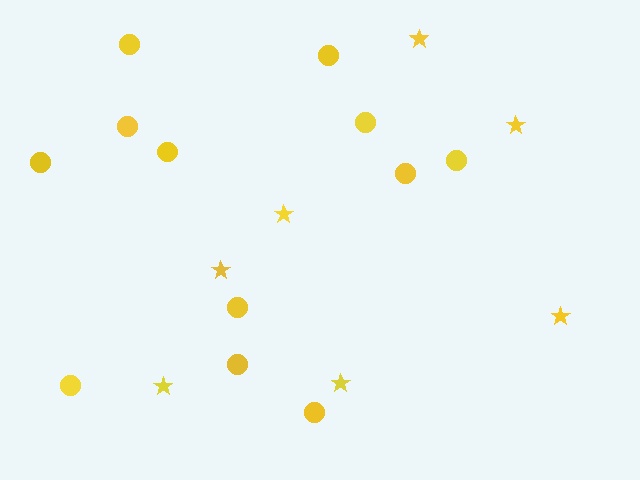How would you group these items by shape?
There are 2 groups: one group of circles (12) and one group of stars (7).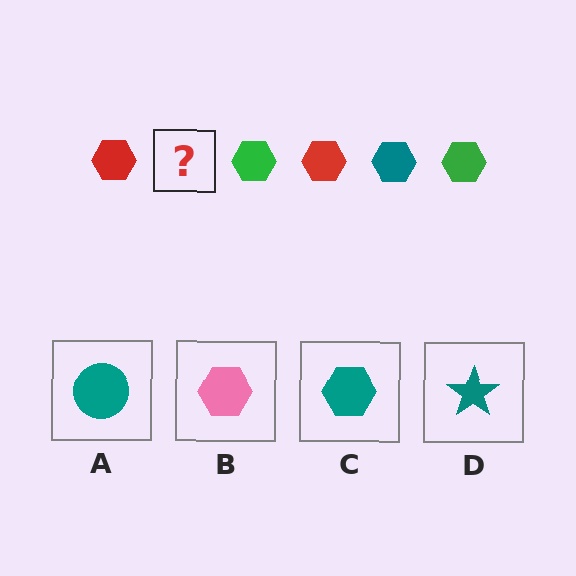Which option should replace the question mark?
Option C.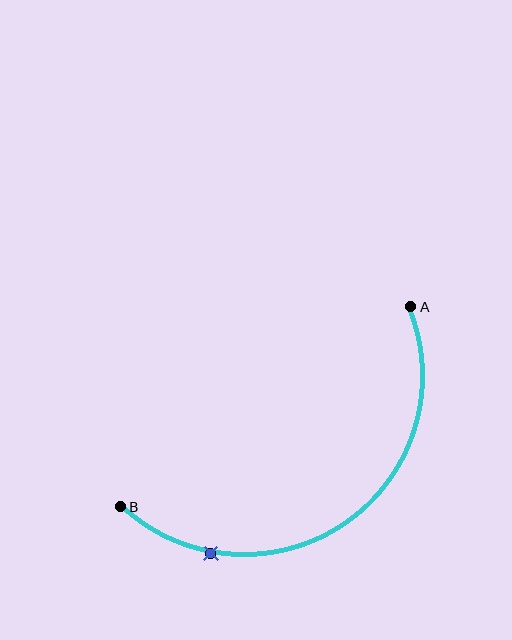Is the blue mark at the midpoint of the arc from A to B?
No. The blue mark lies on the arc but is closer to endpoint B. The arc midpoint would be at the point on the curve equidistant along the arc from both A and B.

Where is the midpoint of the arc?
The arc midpoint is the point on the curve farthest from the straight line joining A and B. It sits below and to the right of that line.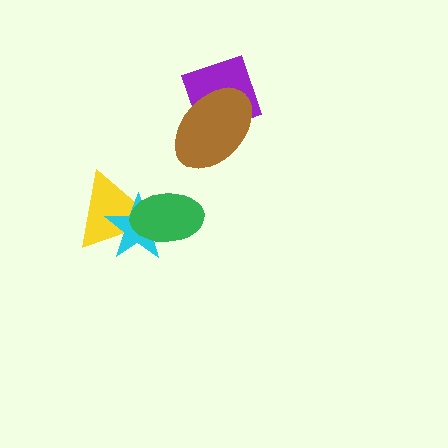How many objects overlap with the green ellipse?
2 objects overlap with the green ellipse.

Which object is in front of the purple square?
The brown ellipse is in front of the purple square.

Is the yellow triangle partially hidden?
Yes, it is partially covered by another shape.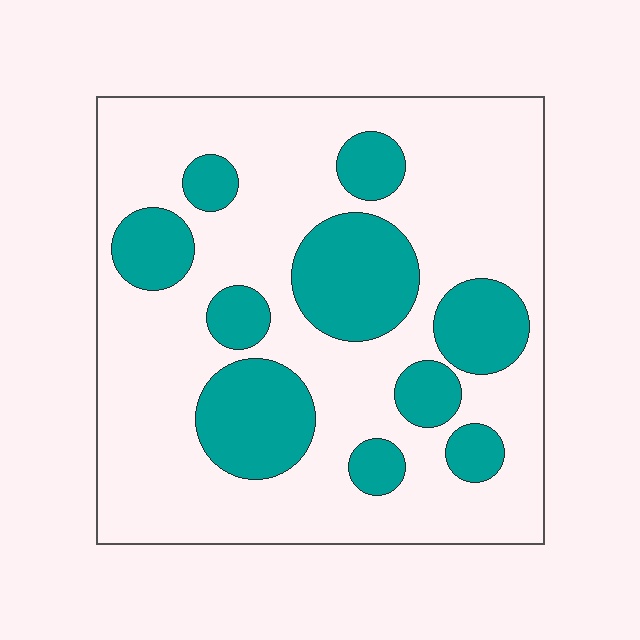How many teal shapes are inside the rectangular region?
10.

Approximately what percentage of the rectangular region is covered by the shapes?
Approximately 30%.